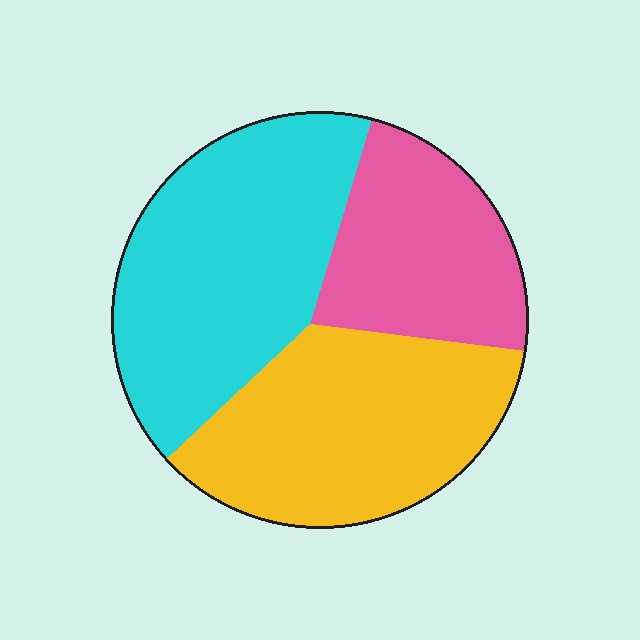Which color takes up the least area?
Pink, at roughly 25%.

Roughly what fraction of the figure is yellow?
Yellow covers 36% of the figure.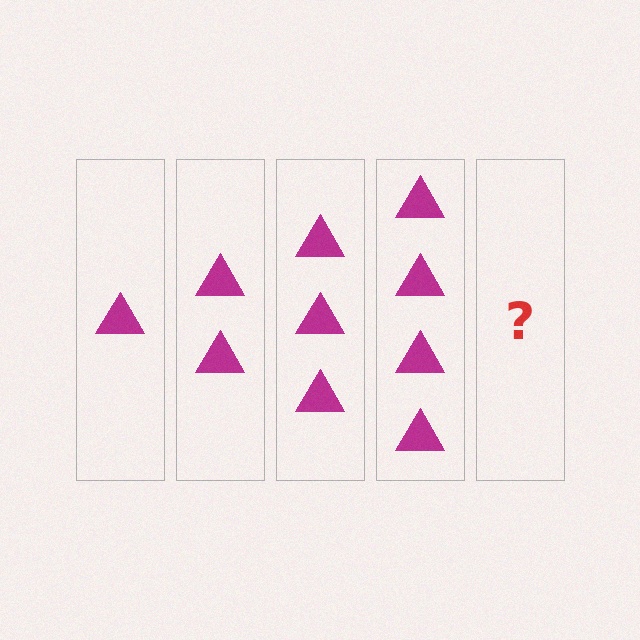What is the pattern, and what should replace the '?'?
The pattern is that each step adds one more triangle. The '?' should be 5 triangles.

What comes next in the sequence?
The next element should be 5 triangles.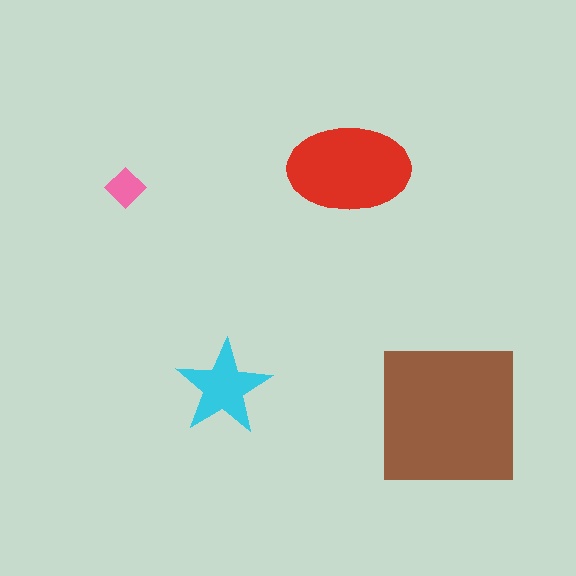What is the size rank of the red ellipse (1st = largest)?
2nd.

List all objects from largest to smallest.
The brown square, the red ellipse, the cyan star, the pink diamond.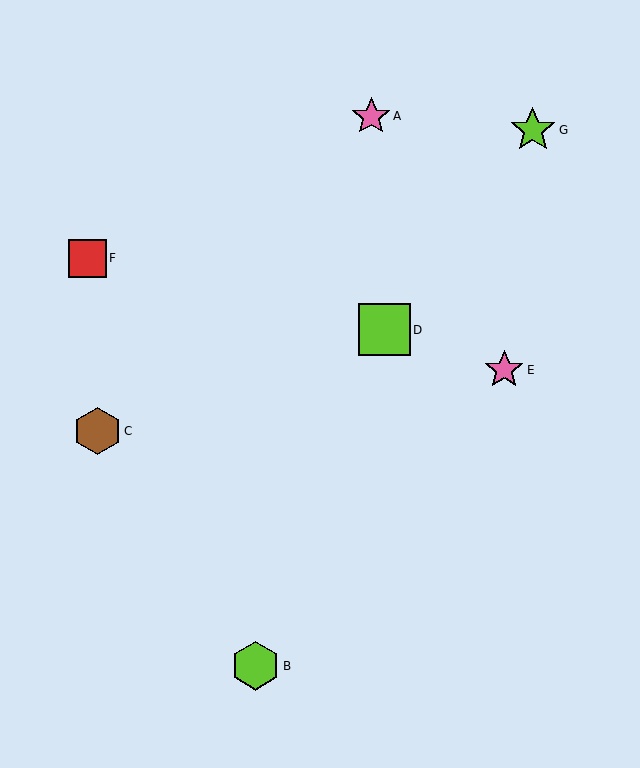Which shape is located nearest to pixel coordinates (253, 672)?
The lime hexagon (labeled B) at (255, 666) is nearest to that location.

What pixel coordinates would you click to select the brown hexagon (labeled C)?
Click at (97, 431) to select the brown hexagon C.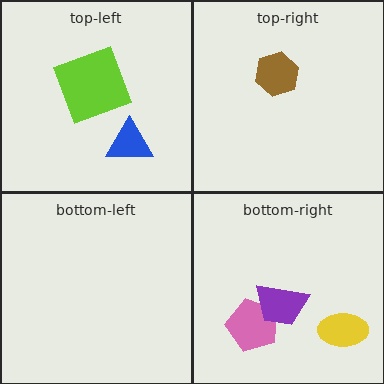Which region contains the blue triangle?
The top-left region.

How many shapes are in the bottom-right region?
3.